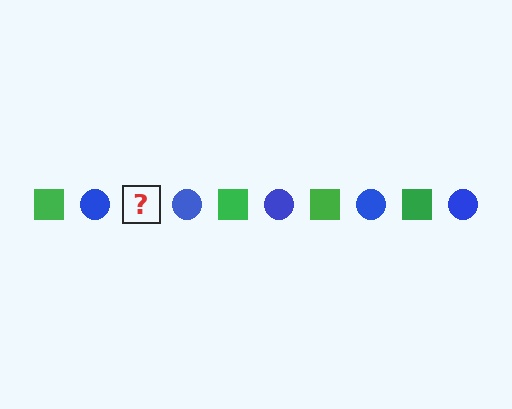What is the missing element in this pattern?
The missing element is a green square.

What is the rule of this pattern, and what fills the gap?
The rule is that the pattern alternates between green square and blue circle. The gap should be filled with a green square.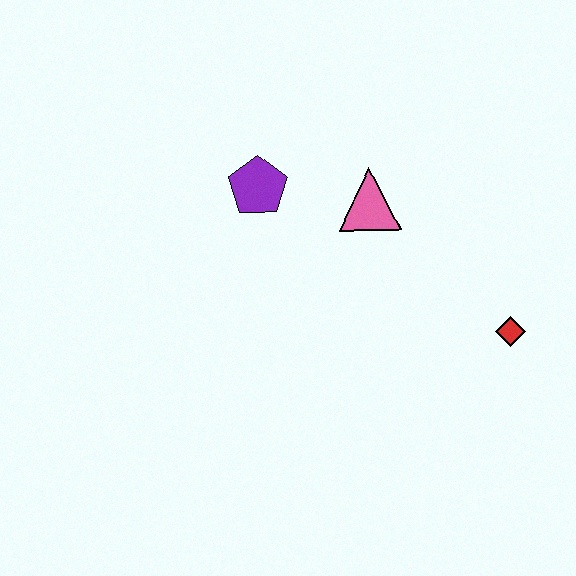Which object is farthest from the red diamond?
The purple pentagon is farthest from the red diamond.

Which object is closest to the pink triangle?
The purple pentagon is closest to the pink triangle.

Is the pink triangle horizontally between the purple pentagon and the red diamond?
Yes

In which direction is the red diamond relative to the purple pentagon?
The red diamond is to the right of the purple pentagon.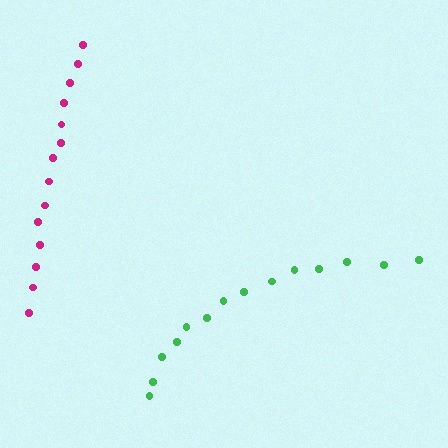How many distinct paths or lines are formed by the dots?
There are 2 distinct paths.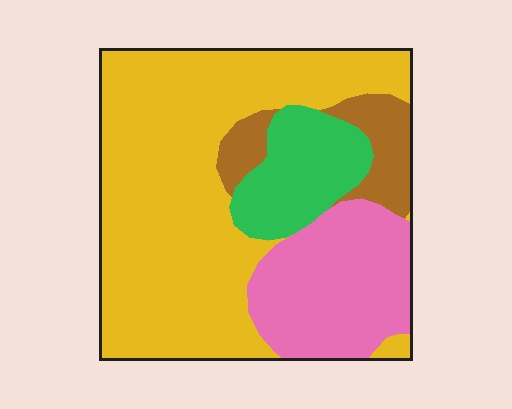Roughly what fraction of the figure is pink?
Pink covers about 20% of the figure.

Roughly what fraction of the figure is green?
Green takes up less than a quarter of the figure.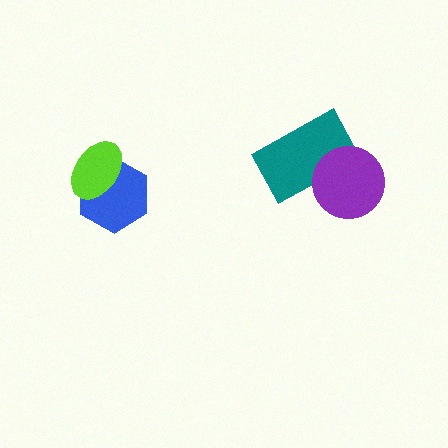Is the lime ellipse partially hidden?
No, no other shape covers it.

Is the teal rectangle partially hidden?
Yes, it is partially covered by another shape.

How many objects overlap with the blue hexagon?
1 object overlaps with the blue hexagon.